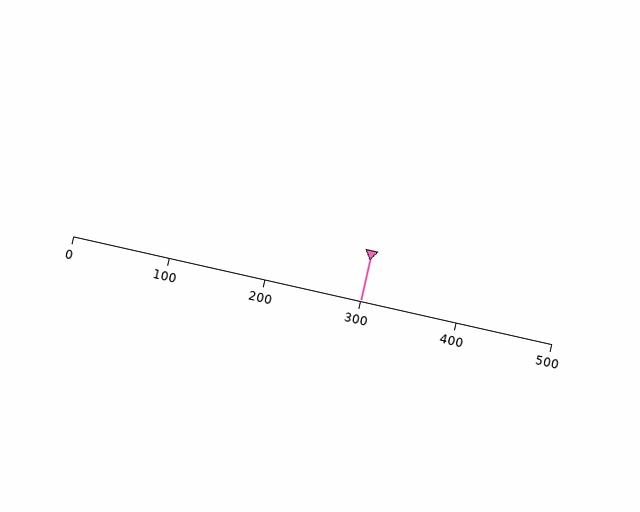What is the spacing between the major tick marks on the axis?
The major ticks are spaced 100 apart.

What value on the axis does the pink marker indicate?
The marker indicates approximately 300.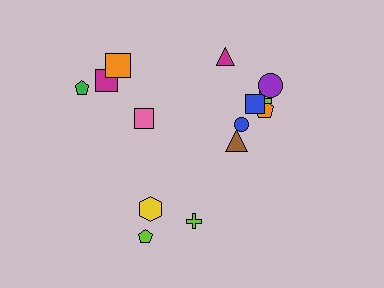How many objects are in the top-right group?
There are 7 objects.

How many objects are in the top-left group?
There are 4 objects.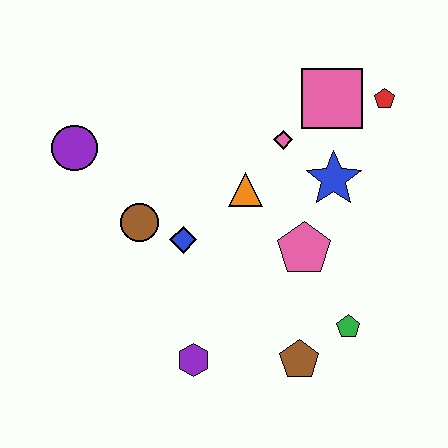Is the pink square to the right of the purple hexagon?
Yes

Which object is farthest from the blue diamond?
The red pentagon is farthest from the blue diamond.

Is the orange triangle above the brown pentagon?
Yes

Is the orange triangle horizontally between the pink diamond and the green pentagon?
No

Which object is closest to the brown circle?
The blue diamond is closest to the brown circle.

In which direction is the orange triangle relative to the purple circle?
The orange triangle is to the right of the purple circle.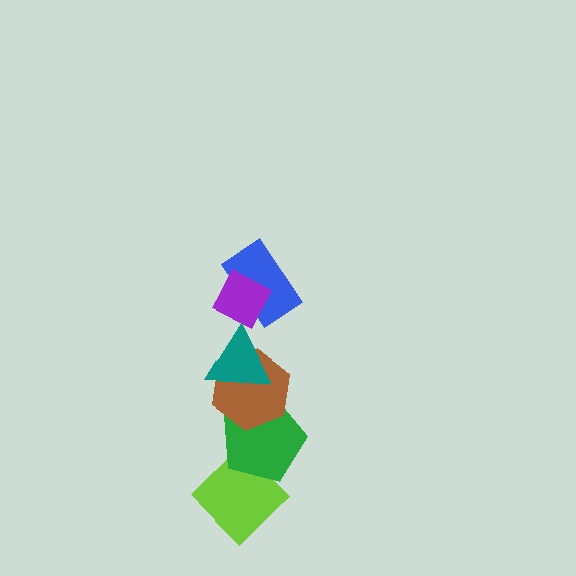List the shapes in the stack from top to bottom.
From top to bottom: the purple diamond, the blue rectangle, the teal triangle, the brown hexagon, the green pentagon, the lime diamond.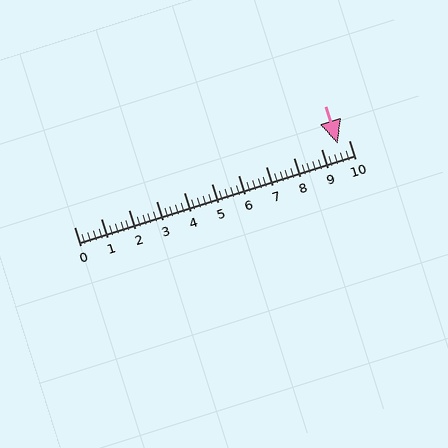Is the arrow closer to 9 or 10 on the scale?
The arrow is closer to 10.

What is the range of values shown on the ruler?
The ruler shows values from 0 to 10.